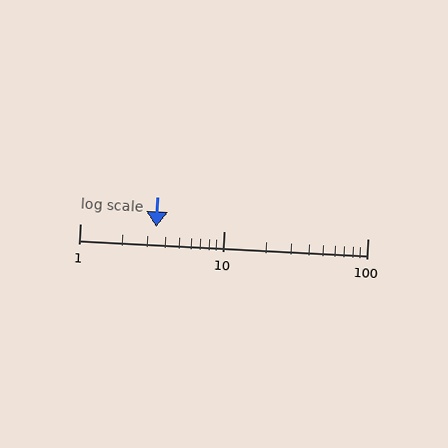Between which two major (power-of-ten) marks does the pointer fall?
The pointer is between 1 and 10.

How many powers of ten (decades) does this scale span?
The scale spans 2 decades, from 1 to 100.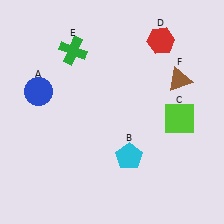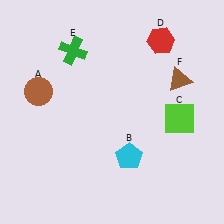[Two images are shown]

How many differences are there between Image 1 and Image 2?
There is 1 difference between the two images.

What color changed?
The circle (A) changed from blue in Image 1 to brown in Image 2.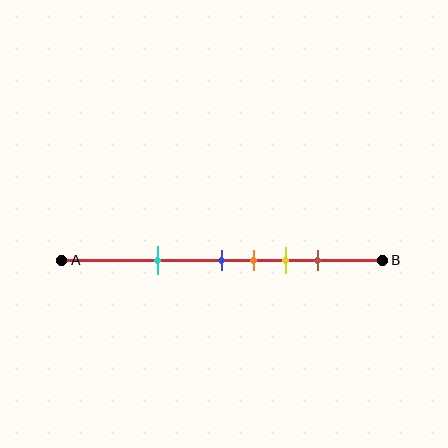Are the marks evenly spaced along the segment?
No, the marks are not evenly spaced.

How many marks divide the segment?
There are 5 marks dividing the segment.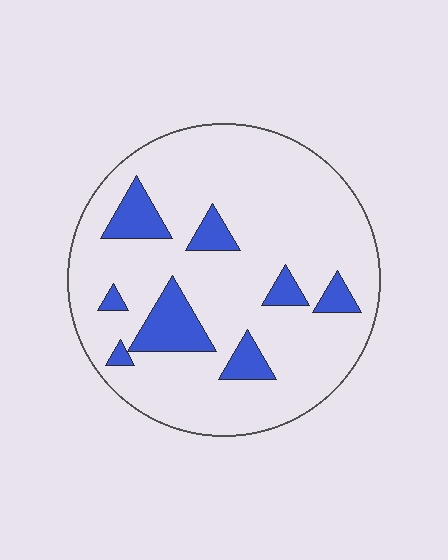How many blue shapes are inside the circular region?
8.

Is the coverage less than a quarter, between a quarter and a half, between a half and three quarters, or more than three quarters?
Less than a quarter.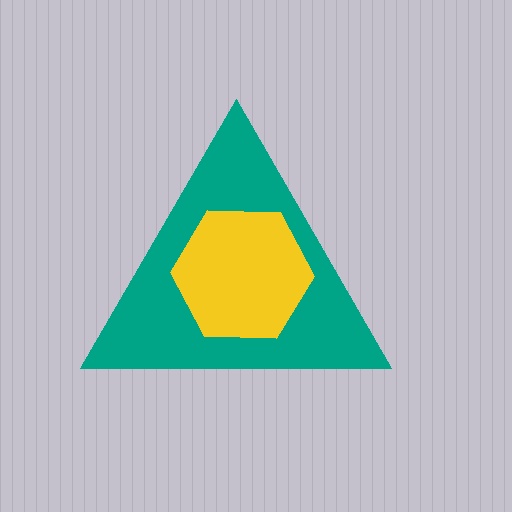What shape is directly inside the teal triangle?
The yellow hexagon.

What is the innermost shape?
The yellow hexagon.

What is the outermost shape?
The teal triangle.